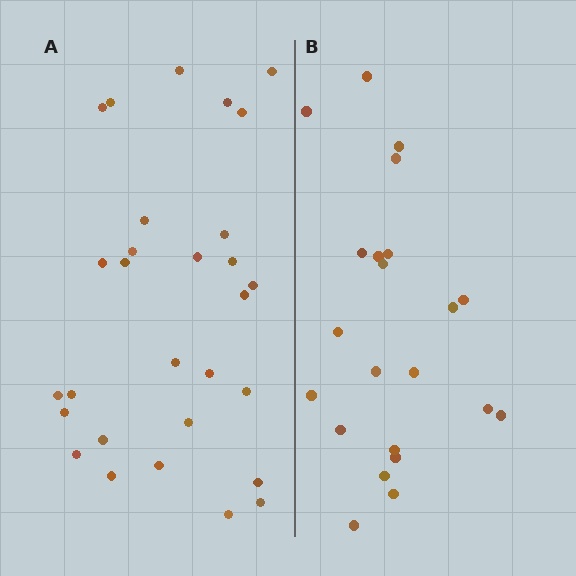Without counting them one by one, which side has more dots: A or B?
Region A (the left region) has more dots.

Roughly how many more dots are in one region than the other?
Region A has roughly 8 or so more dots than region B.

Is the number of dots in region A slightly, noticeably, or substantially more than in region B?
Region A has noticeably more, but not dramatically so. The ratio is roughly 1.3 to 1.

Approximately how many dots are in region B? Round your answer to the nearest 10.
About 20 dots. (The exact count is 22, which rounds to 20.)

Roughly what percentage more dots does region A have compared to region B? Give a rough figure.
About 30% more.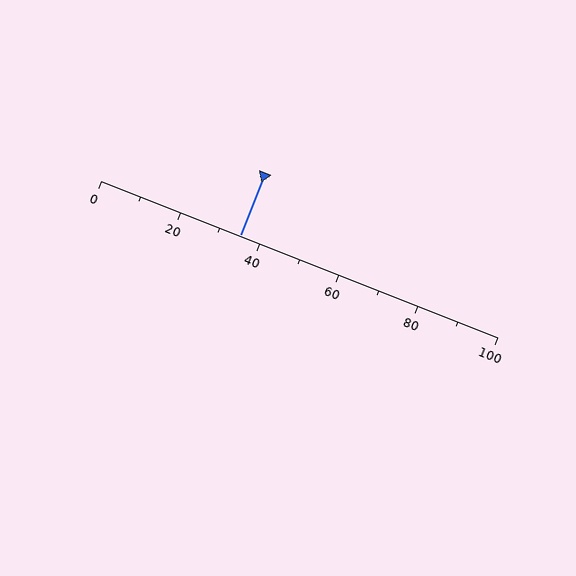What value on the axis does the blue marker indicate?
The marker indicates approximately 35.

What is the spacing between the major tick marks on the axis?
The major ticks are spaced 20 apart.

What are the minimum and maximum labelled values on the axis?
The axis runs from 0 to 100.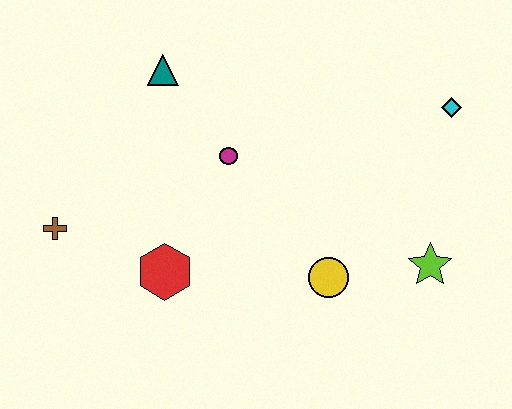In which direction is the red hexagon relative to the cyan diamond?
The red hexagon is to the left of the cyan diamond.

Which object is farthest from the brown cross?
The cyan diamond is farthest from the brown cross.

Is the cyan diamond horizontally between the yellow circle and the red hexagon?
No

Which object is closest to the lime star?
The yellow circle is closest to the lime star.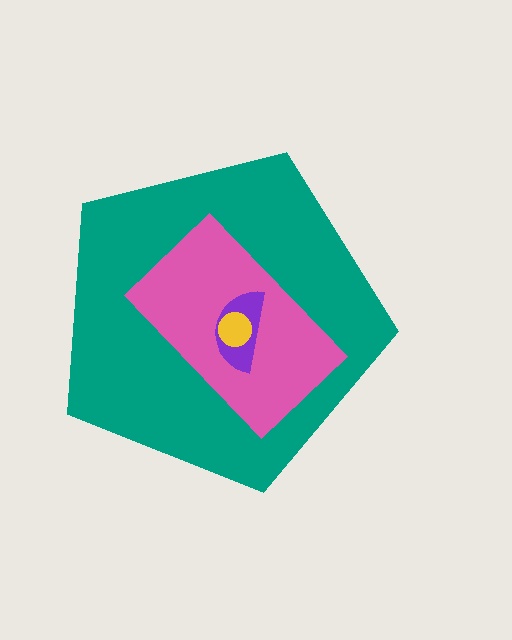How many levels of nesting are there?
4.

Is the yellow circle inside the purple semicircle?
Yes.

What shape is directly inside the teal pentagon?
The pink rectangle.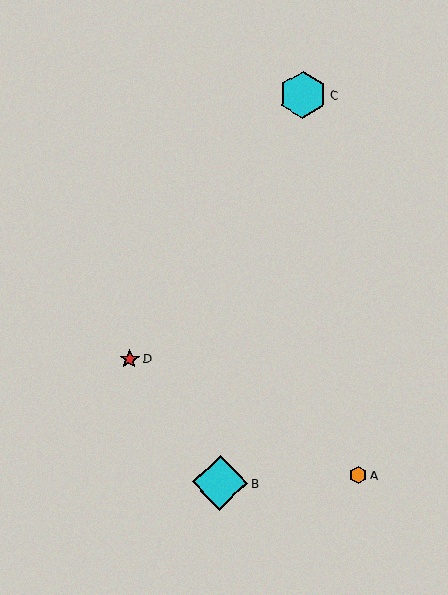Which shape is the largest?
The cyan diamond (labeled B) is the largest.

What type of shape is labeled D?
Shape D is a red star.